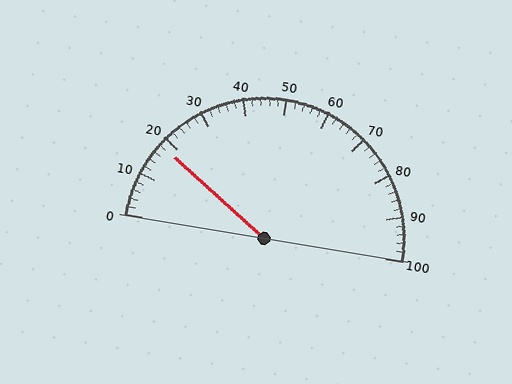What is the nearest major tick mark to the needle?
The nearest major tick mark is 20.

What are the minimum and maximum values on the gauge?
The gauge ranges from 0 to 100.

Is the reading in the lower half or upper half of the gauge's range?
The reading is in the lower half of the range (0 to 100).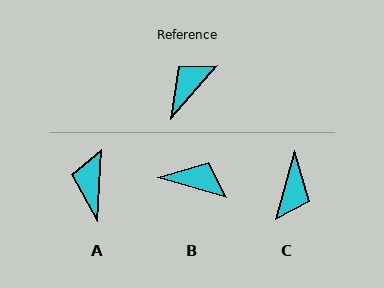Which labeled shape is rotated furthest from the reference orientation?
C, about 155 degrees away.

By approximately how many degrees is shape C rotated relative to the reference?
Approximately 155 degrees clockwise.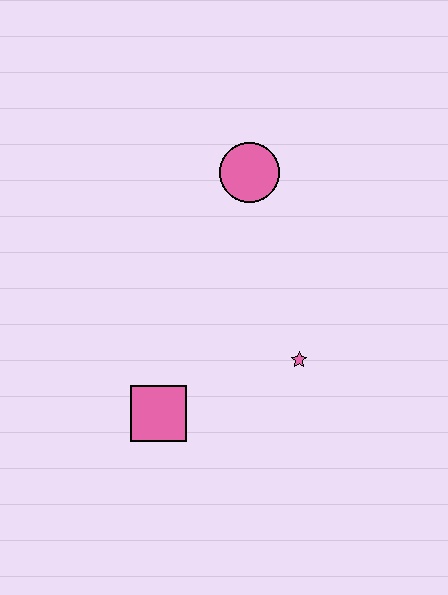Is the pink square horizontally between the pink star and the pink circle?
No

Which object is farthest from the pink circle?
The pink square is farthest from the pink circle.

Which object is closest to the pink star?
The pink square is closest to the pink star.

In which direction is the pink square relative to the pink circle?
The pink square is below the pink circle.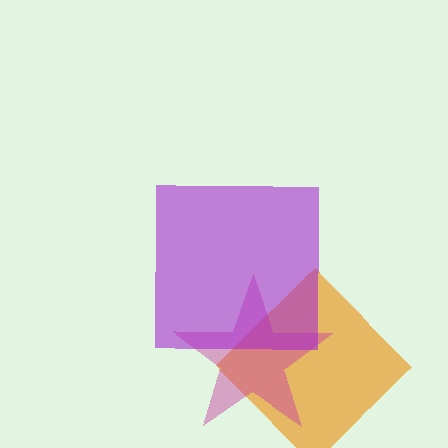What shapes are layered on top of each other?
The layered shapes are: an orange diamond, a magenta star, a purple square.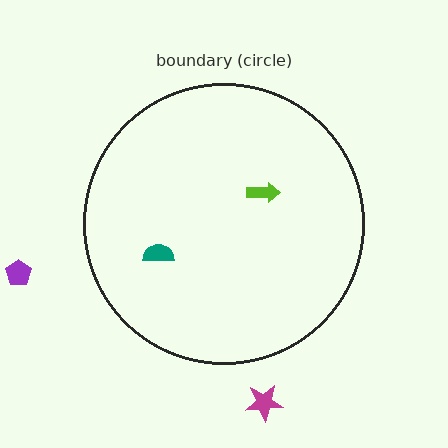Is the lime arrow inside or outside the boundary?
Inside.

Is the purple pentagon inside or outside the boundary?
Outside.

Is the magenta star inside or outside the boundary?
Outside.